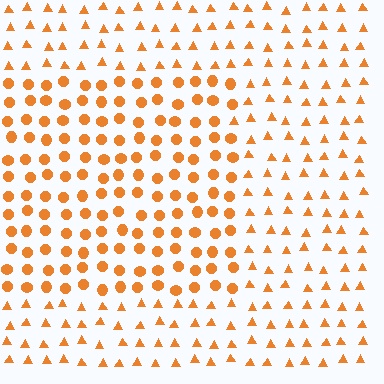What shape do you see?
I see a rectangle.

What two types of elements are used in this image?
The image uses circles inside the rectangle region and triangles outside it.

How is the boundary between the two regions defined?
The boundary is defined by a change in element shape: circles inside vs. triangles outside. All elements share the same color and spacing.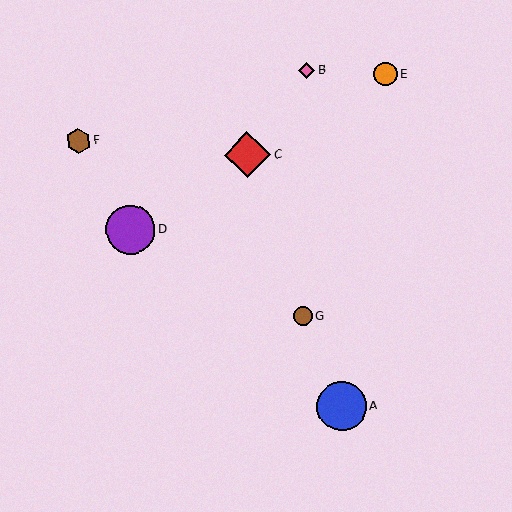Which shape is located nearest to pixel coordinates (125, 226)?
The purple circle (labeled D) at (130, 230) is nearest to that location.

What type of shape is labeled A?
Shape A is a blue circle.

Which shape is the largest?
The purple circle (labeled D) is the largest.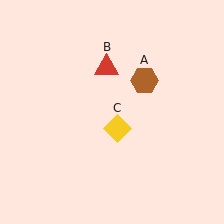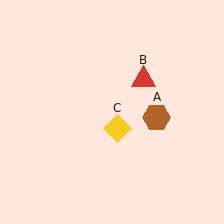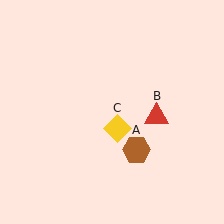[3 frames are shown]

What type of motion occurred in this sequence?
The brown hexagon (object A), red triangle (object B) rotated clockwise around the center of the scene.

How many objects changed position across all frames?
2 objects changed position: brown hexagon (object A), red triangle (object B).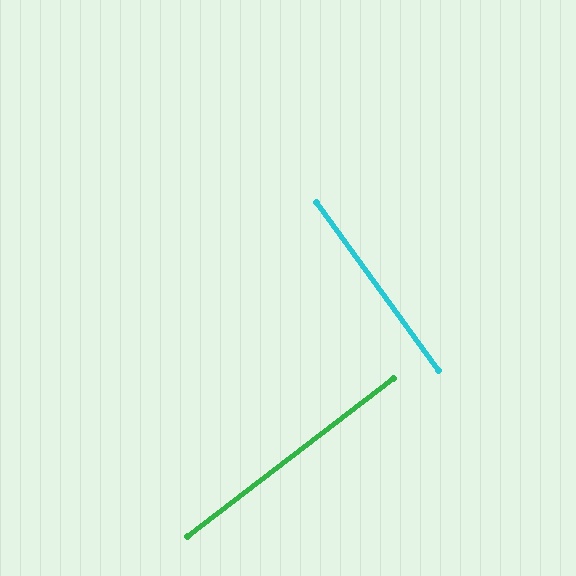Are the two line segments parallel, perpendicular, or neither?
Perpendicular — they meet at approximately 89°.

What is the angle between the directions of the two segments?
Approximately 89 degrees.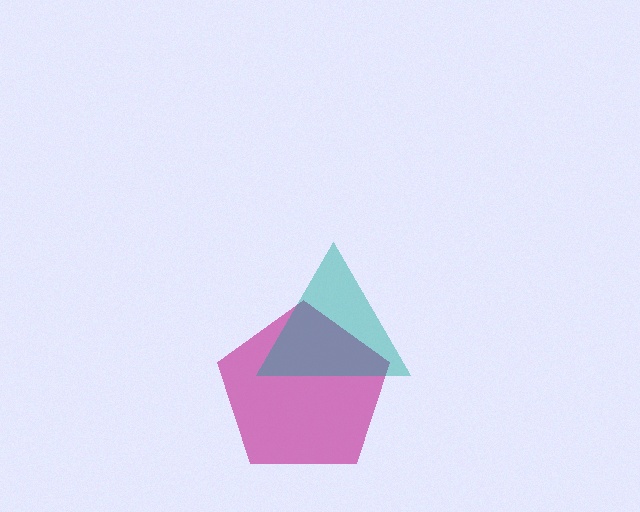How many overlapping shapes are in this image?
There are 2 overlapping shapes in the image.